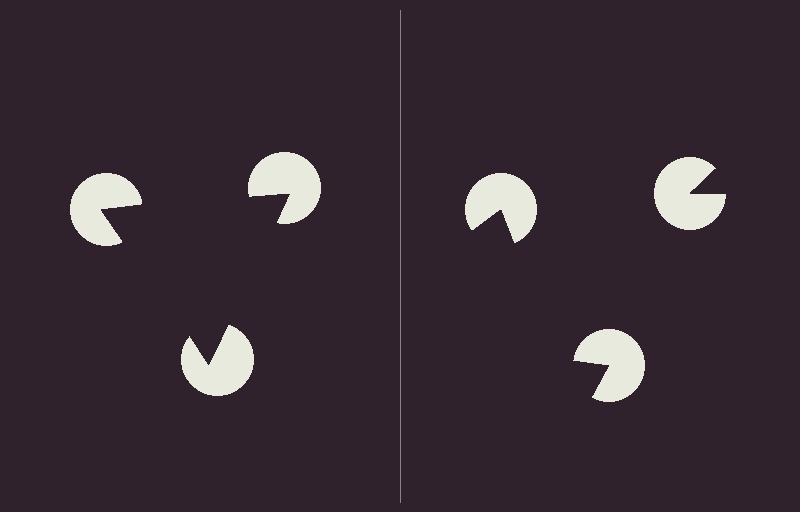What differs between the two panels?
The pac-man discs are positioned identically on both sides; only the wedge orientations differ. On the left they align to a triangle; on the right they are misaligned.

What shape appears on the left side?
An illusory triangle.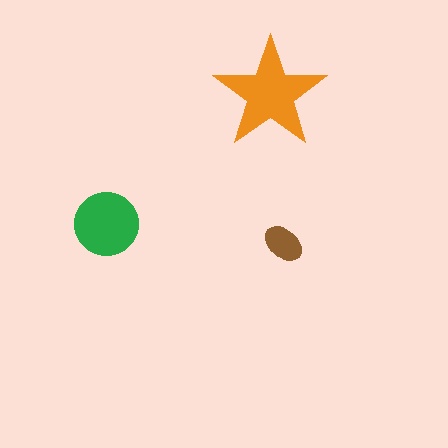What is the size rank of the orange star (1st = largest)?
1st.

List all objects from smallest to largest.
The brown ellipse, the green circle, the orange star.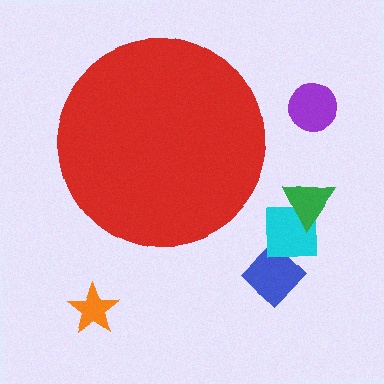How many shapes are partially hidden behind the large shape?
0 shapes are partially hidden.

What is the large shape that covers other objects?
A red circle.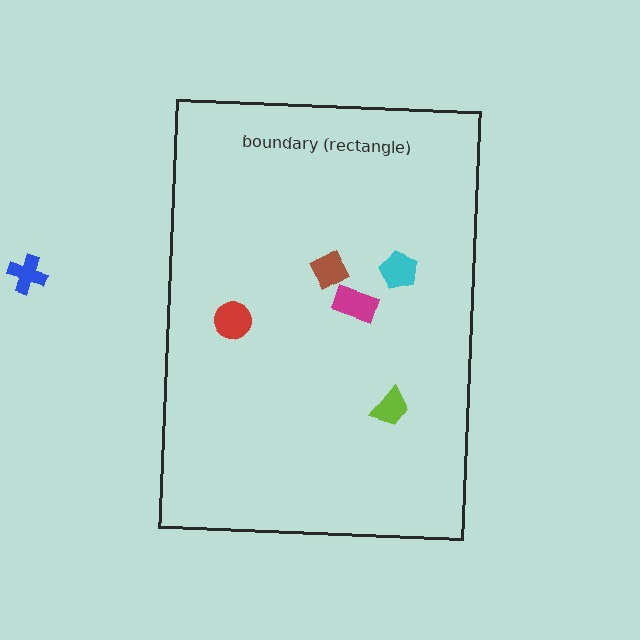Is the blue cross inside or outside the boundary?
Outside.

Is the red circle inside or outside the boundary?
Inside.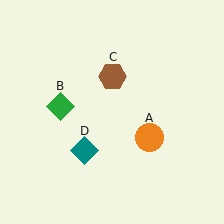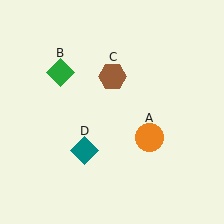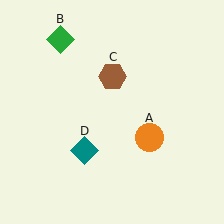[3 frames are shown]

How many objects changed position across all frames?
1 object changed position: green diamond (object B).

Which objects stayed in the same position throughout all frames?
Orange circle (object A) and brown hexagon (object C) and teal diamond (object D) remained stationary.